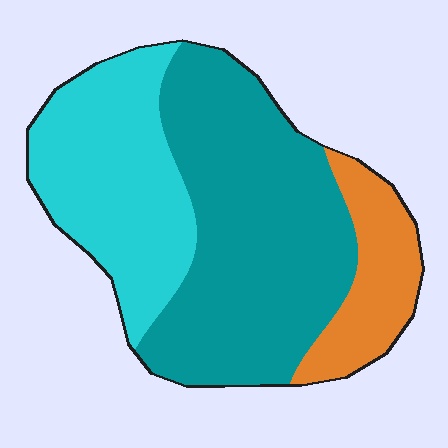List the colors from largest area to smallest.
From largest to smallest: teal, cyan, orange.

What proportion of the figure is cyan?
Cyan covers roughly 30% of the figure.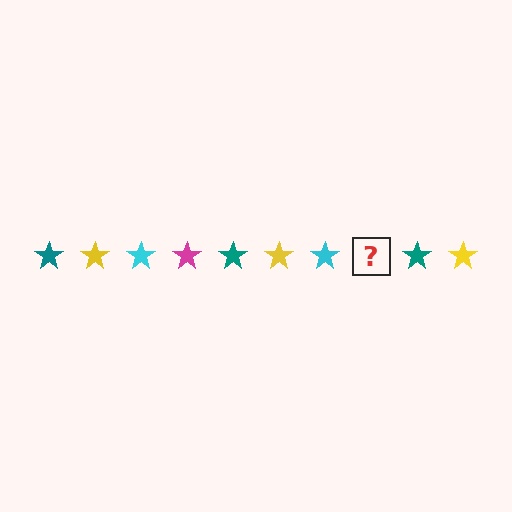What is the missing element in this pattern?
The missing element is a magenta star.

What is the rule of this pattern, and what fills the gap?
The rule is that the pattern cycles through teal, yellow, cyan, magenta stars. The gap should be filled with a magenta star.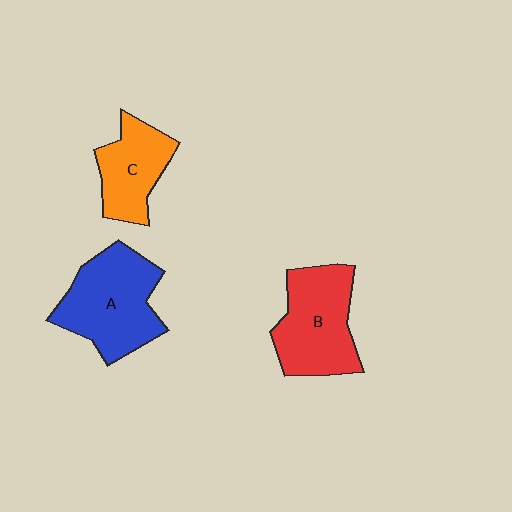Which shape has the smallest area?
Shape C (orange).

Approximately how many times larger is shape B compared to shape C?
Approximately 1.4 times.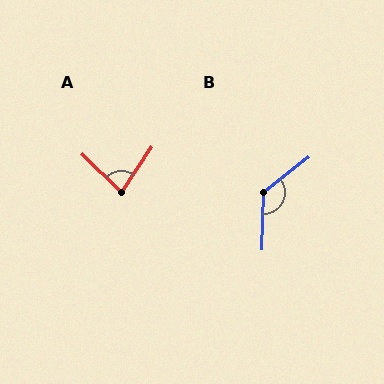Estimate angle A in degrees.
Approximately 79 degrees.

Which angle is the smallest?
A, at approximately 79 degrees.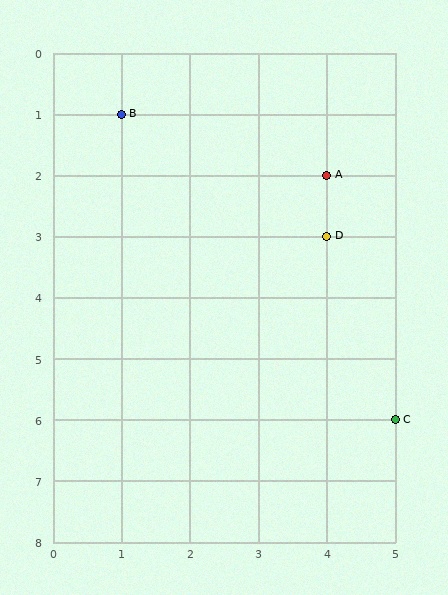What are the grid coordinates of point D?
Point D is at grid coordinates (4, 3).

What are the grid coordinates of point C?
Point C is at grid coordinates (5, 6).